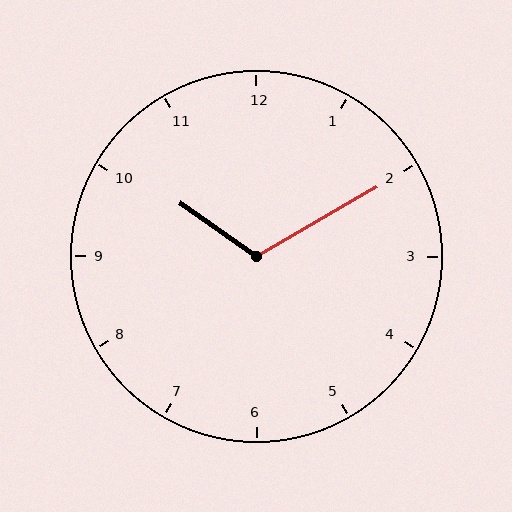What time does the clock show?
10:10.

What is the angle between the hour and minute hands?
Approximately 115 degrees.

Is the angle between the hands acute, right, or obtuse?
It is obtuse.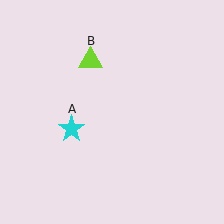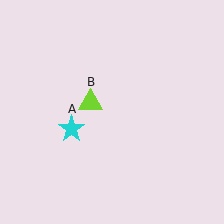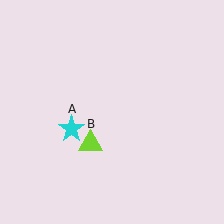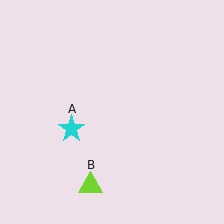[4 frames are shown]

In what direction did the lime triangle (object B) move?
The lime triangle (object B) moved down.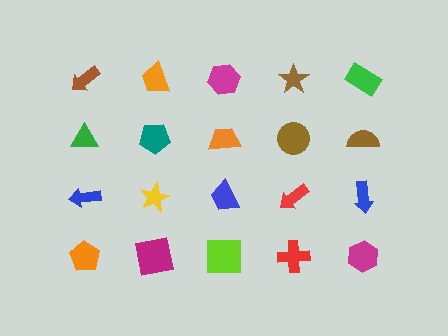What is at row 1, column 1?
A brown arrow.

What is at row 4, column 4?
A red cross.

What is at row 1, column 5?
A green rectangle.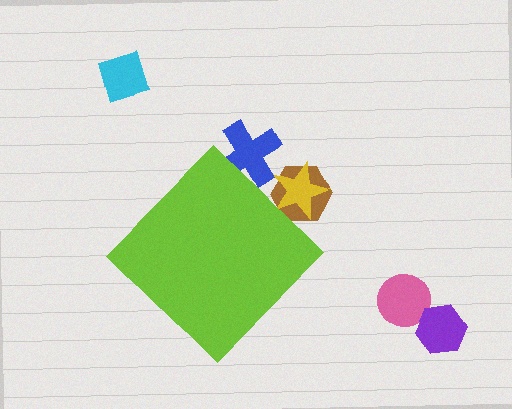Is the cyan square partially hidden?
No, the cyan square is fully visible.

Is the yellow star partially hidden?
Yes, the yellow star is partially hidden behind the lime diamond.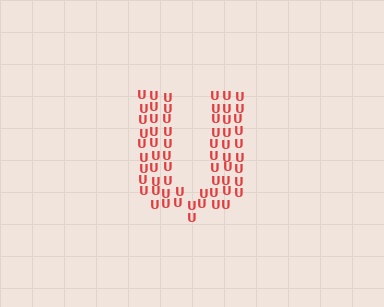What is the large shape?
The large shape is the letter U.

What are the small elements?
The small elements are letter U's.